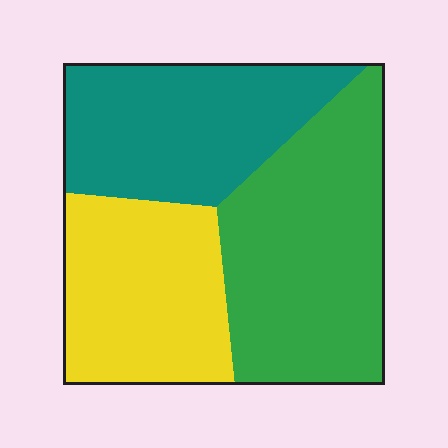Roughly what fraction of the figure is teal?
Teal covers 31% of the figure.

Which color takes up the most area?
Green, at roughly 40%.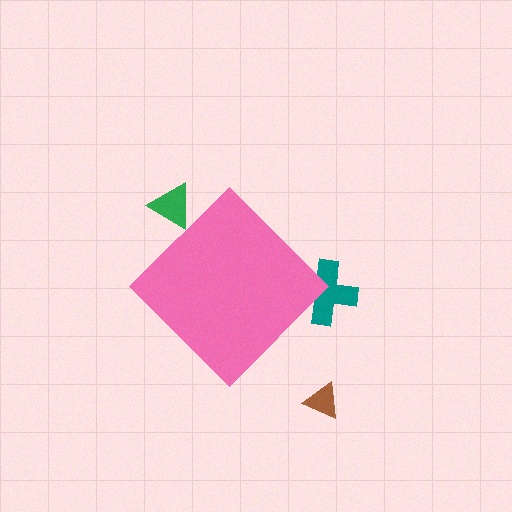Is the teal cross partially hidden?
Yes, the teal cross is partially hidden behind the pink diamond.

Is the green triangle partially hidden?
Yes, the green triangle is partially hidden behind the pink diamond.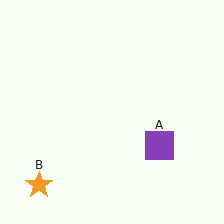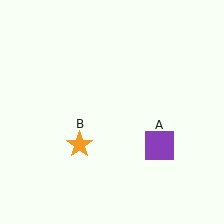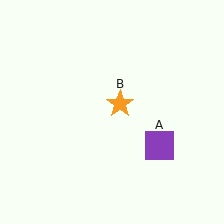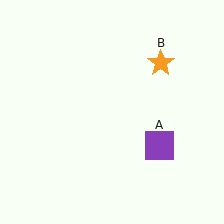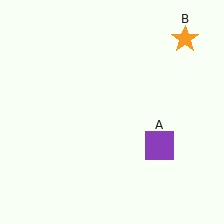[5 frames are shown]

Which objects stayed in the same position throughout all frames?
Purple square (object A) remained stationary.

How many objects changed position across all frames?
1 object changed position: orange star (object B).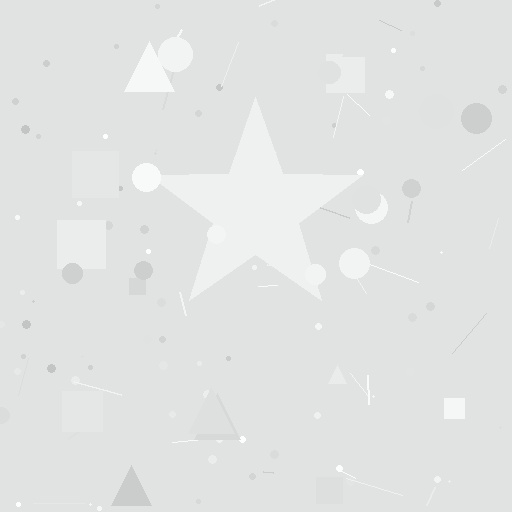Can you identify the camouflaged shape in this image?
The camouflaged shape is a star.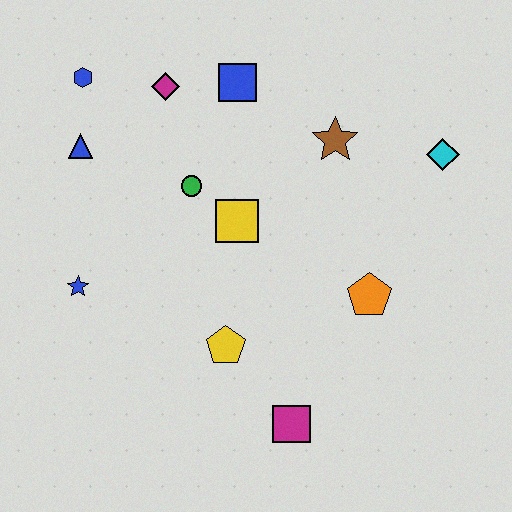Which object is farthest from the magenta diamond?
The magenta square is farthest from the magenta diamond.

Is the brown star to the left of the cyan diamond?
Yes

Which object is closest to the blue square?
The magenta diamond is closest to the blue square.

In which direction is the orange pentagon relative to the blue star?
The orange pentagon is to the right of the blue star.